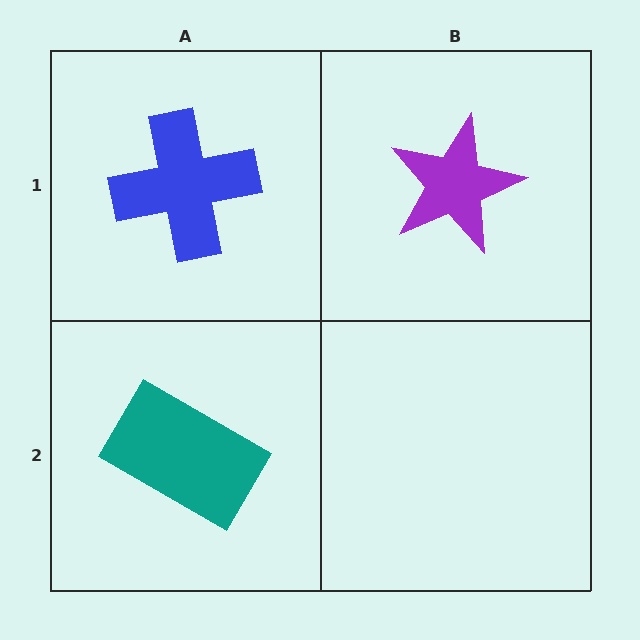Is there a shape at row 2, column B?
No, that cell is empty.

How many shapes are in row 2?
1 shape.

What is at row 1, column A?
A blue cross.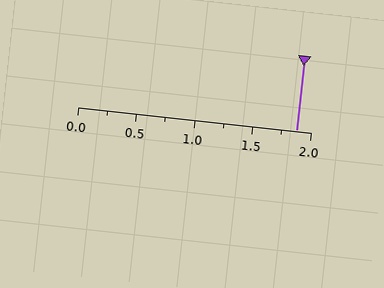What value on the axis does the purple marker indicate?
The marker indicates approximately 1.88.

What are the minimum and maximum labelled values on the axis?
The axis runs from 0.0 to 2.0.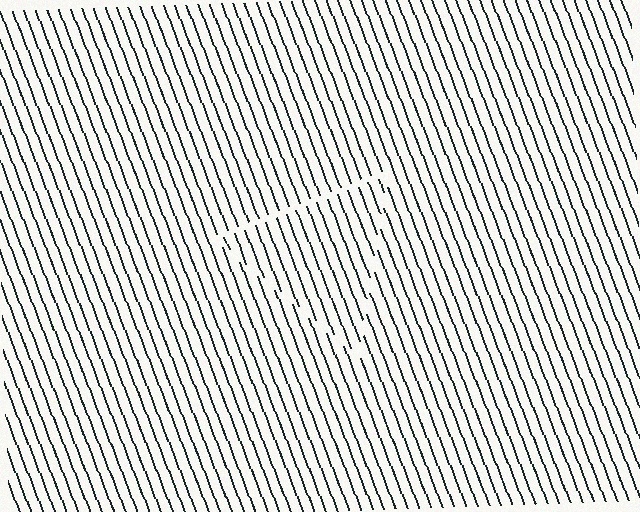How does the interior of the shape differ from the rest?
The interior of the shape contains the same grating, shifted by half a period — the contour is defined by the phase discontinuity where line-ends from the inner and outer gratings abut.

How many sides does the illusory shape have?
3 sides — the line-ends trace a triangle.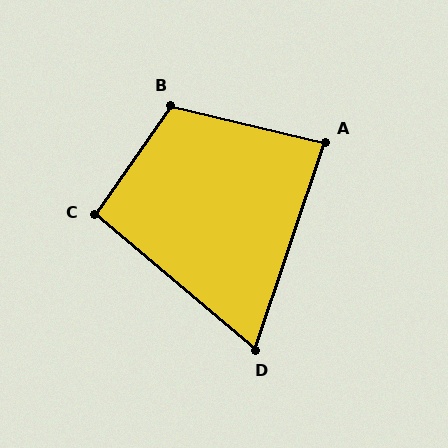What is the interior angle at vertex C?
Approximately 95 degrees (obtuse).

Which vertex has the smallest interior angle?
D, at approximately 69 degrees.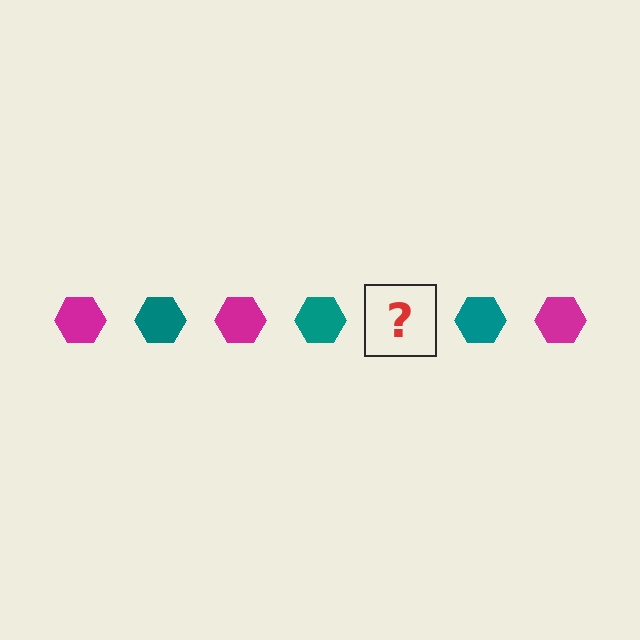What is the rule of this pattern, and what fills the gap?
The rule is that the pattern cycles through magenta, teal hexagons. The gap should be filled with a magenta hexagon.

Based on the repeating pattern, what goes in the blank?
The blank should be a magenta hexagon.